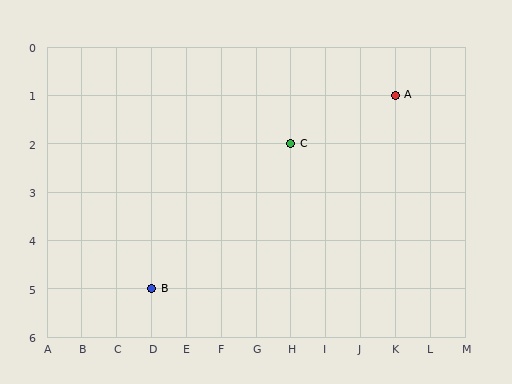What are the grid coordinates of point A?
Point A is at grid coordinates (K, 1).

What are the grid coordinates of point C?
Point C is at grid coordinates (H, 2).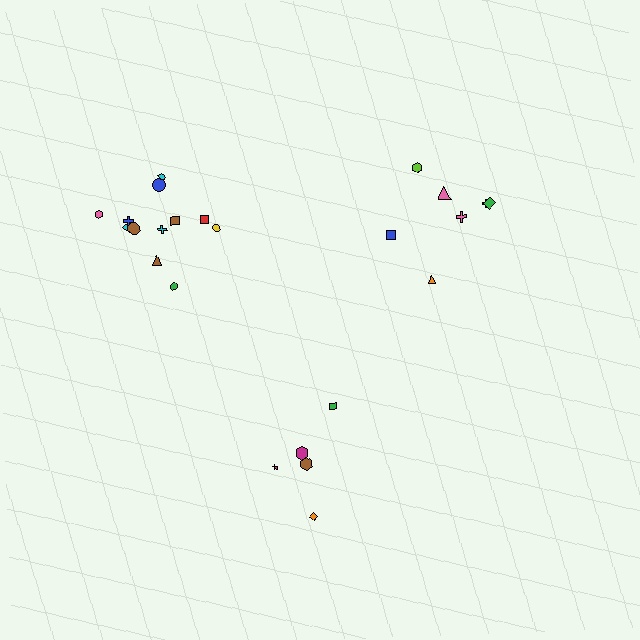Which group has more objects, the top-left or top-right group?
The top-left group.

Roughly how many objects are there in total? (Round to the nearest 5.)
Roughly 25 objects in total.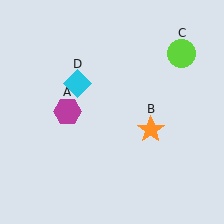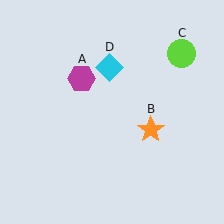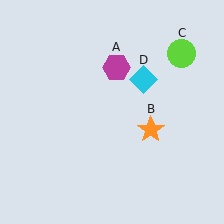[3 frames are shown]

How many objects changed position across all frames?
2 objects changed position: magenta hexagon (object A), cyan diamond (object D).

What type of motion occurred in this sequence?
The magenta hexagon (object A), cyan diamond (object D) rotated clockwise around the center of the scene.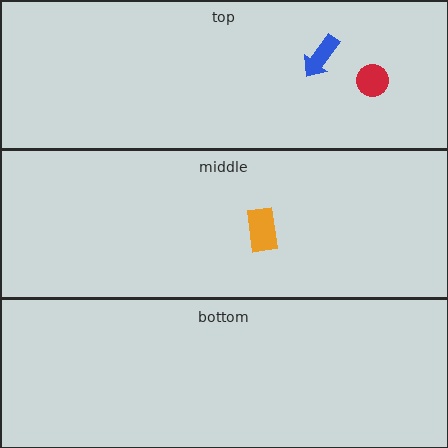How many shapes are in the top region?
2.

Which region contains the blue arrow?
The top region.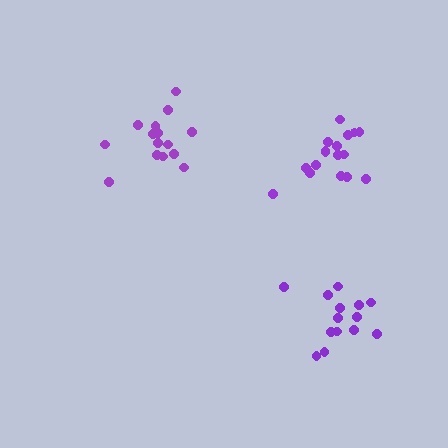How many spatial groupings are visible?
There are 3 spatial groupings.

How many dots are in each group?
Group 1: 17 dots, Group 2: 15 dots, Group 3: 14 dots (46 total).